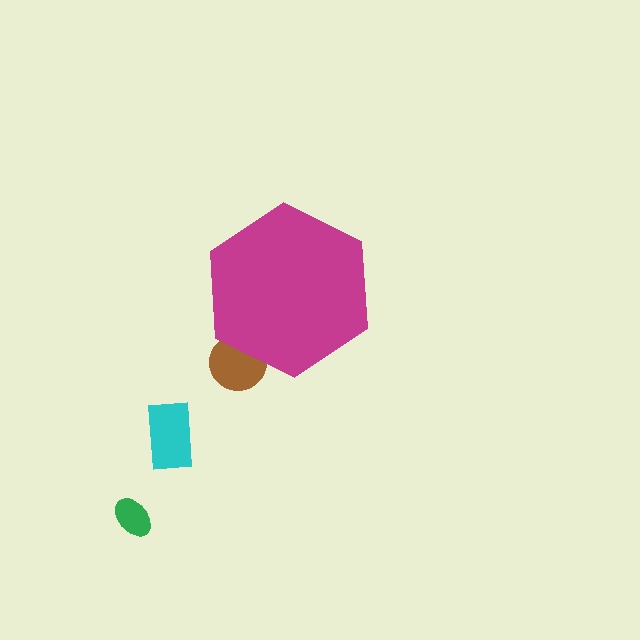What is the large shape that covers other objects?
A magenta hexagon.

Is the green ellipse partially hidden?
No, the green ellipse is fully visible.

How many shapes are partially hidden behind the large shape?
1 shape is partially hidden.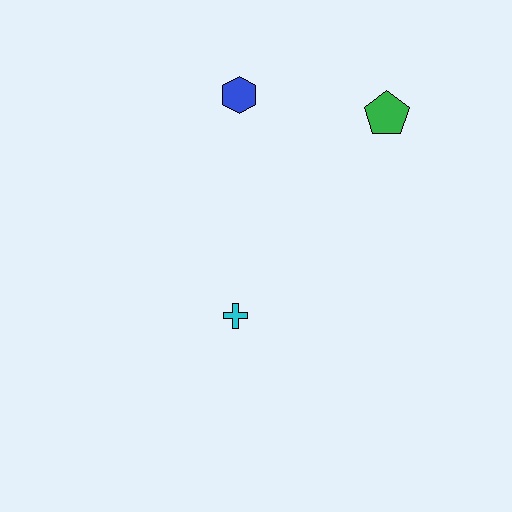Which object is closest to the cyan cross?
The blue hexagon is closest to the cyan cross.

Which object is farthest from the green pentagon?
The cyan cross is farthest from the green pentagon.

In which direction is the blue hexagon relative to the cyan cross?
The blue hexagon is above the cyan cross.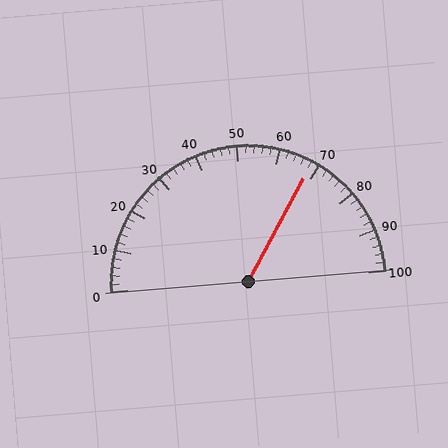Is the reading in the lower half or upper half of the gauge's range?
The reading is in the upper half of the range (0 to 100).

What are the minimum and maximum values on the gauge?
The gauge ranges from 0 to 100.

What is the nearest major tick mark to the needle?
The nearest major tick mark is 70.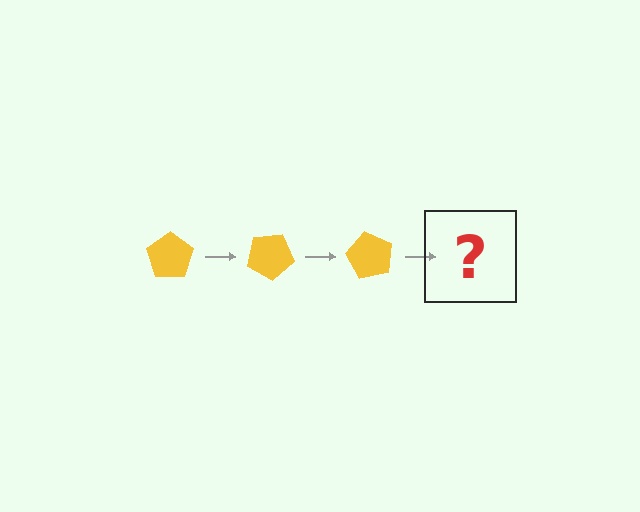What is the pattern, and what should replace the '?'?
The pattern is that the pentagon rotates 30 degrees each step. The '?' should be a yellow pentagon rotated 90 degrees.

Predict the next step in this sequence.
The next step is a yellow pentagon rotated 90 degrees.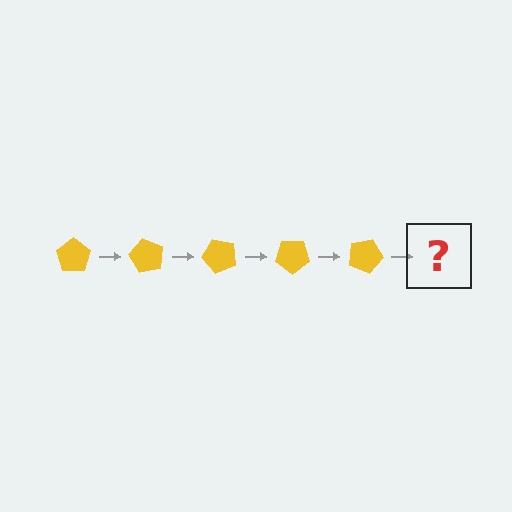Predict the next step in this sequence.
The next step is a yellow pentagon rotated 300 degrees.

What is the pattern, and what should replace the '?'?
The pattern is that the pentagon rotates 60 degrees each step. The '?' should be a yellow pentagon rotated 300 degrees.